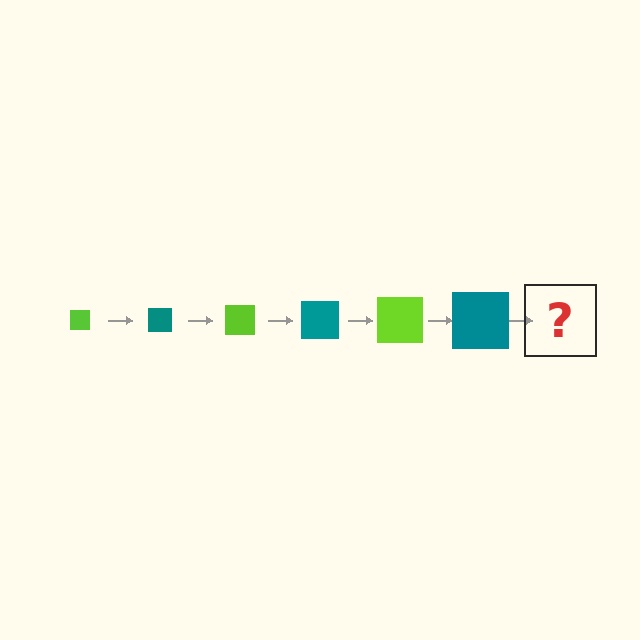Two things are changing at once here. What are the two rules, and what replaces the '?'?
The two rules are that the square grows larger each step and the color cycles through lime and teal. The '?' should be a lime square, larger than the previous one.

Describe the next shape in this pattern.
It should be a lime square, larger than the previous one.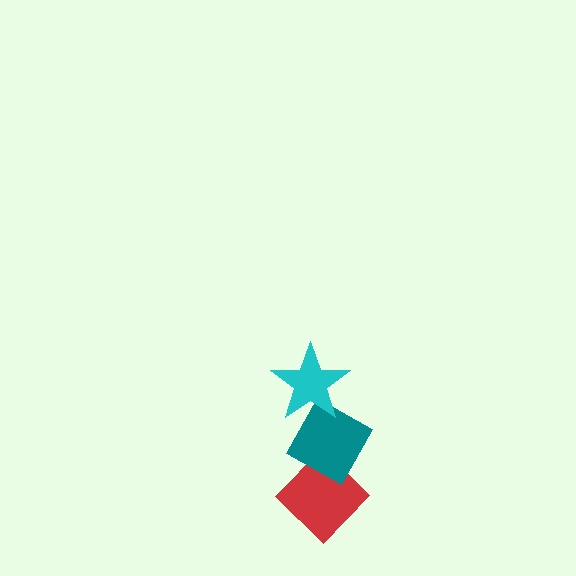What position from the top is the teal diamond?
The teal diamond is 2nd from the top.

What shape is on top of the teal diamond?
The cyan star is on top of the teal diamond.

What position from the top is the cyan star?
The cyan star is 1st from the top.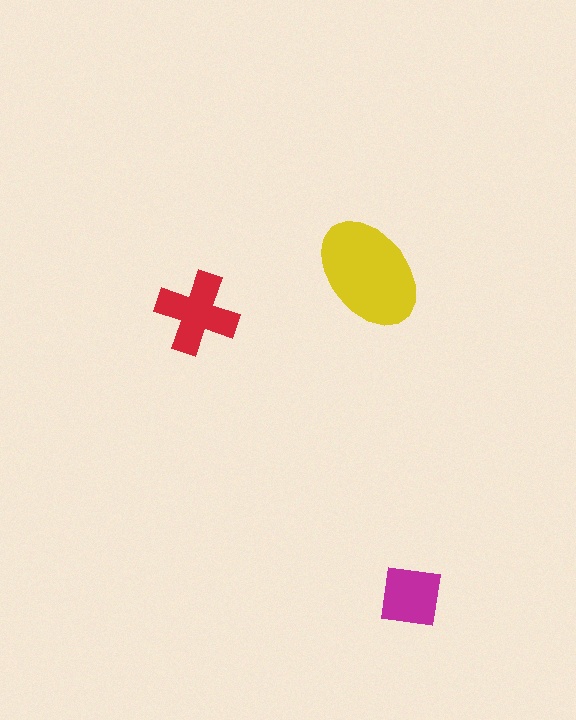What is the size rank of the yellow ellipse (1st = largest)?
1st.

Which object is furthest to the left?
The red cross is leftmost.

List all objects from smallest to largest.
The magenta square, the red cross, the yellow ellipse.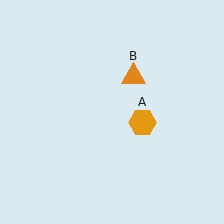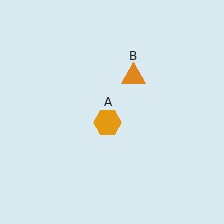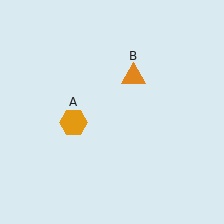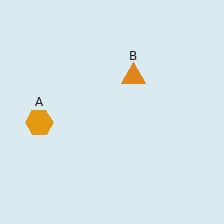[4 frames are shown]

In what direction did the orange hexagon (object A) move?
The orange hexagon (object A) moved left.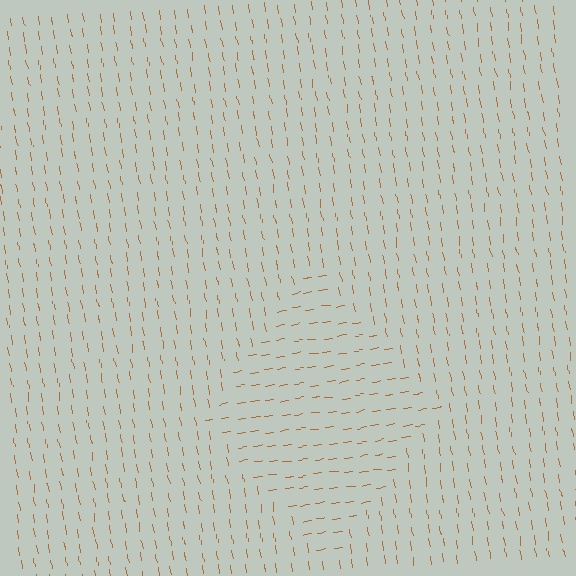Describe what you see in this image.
The image is filled with small brown line segments. A diamond region in the image has lines oriented differently from the surrounding lines, creating a visible texture boundary.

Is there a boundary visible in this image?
Yes, there is a texture boundary formed by a change in line orientation.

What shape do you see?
I see a diamond.